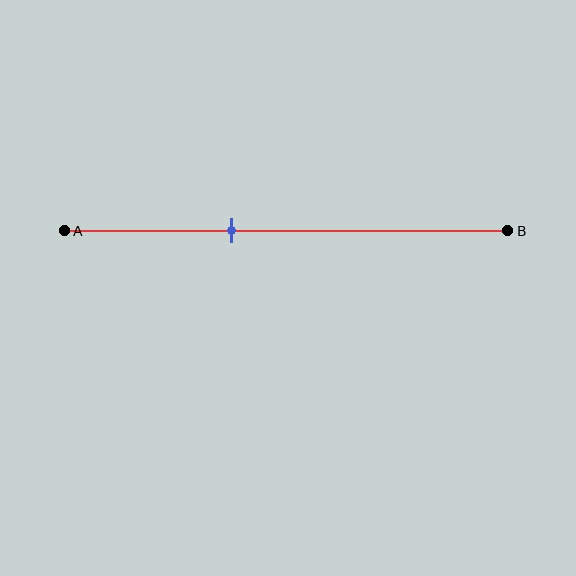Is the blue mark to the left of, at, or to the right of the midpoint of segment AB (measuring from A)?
The blue mark is to the left of the midpoint of segment AB.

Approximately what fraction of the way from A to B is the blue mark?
The blue mark is approximately 40% of the way from A to B.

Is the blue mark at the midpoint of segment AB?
No, the mark is at about 40% from A, not at the 50% midpoint.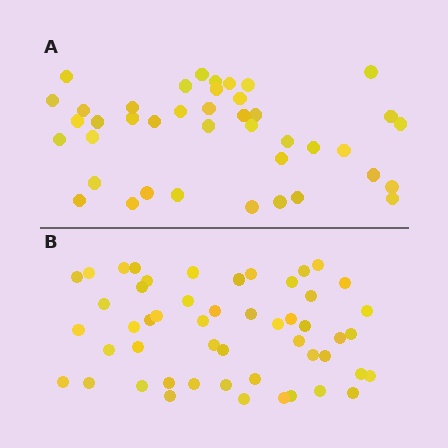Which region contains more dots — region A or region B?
Region B (the bottom region) has more dots.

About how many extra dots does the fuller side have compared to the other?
Region B has roughly 10 or so more dots than region A.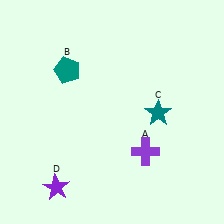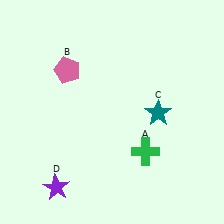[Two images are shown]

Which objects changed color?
A changed from purple to green. B changed from teal to pink.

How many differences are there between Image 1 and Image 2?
There are 2 differences between the two images.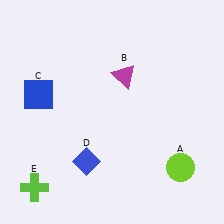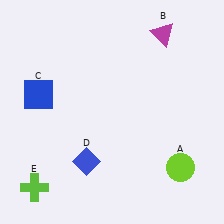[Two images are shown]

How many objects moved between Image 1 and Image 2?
1 object moved between the two images.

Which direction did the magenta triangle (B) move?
The magenta triangle (B) moved up.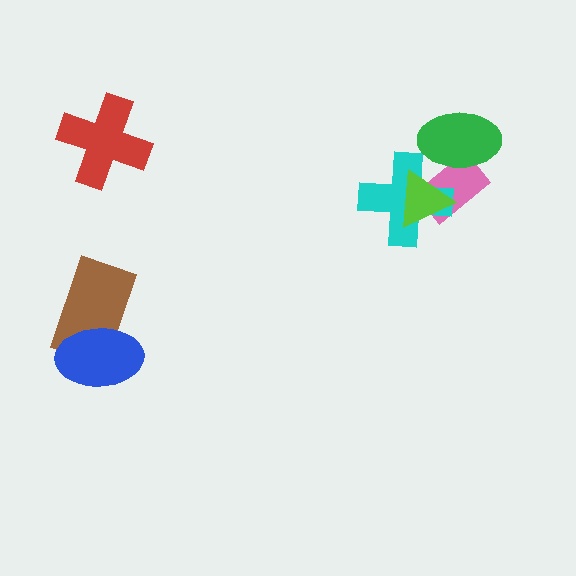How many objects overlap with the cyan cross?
3 objects overlap with the cyan cross.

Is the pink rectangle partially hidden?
Yes, it is partially covered by another shape.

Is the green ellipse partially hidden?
No, no other shape covers it.